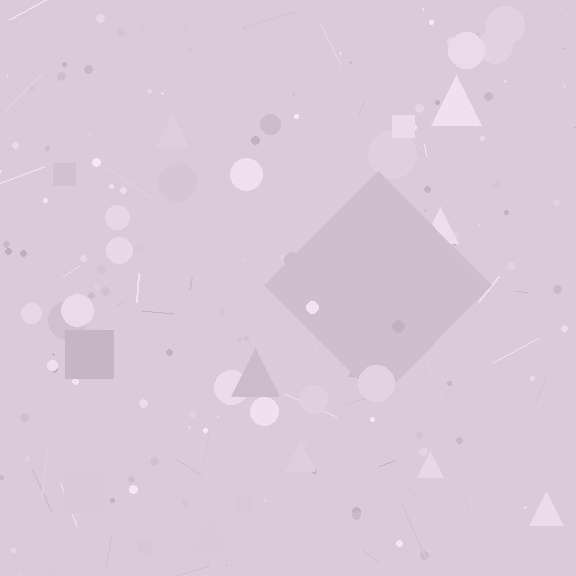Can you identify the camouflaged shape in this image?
The camouflaged shape is a diamond.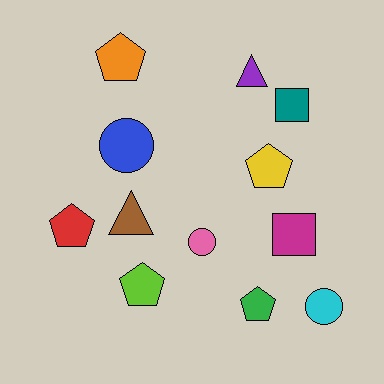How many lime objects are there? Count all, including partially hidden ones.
There is 1 lime object.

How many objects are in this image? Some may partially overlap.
There are 12 objects.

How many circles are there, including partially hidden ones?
There are 3 circles.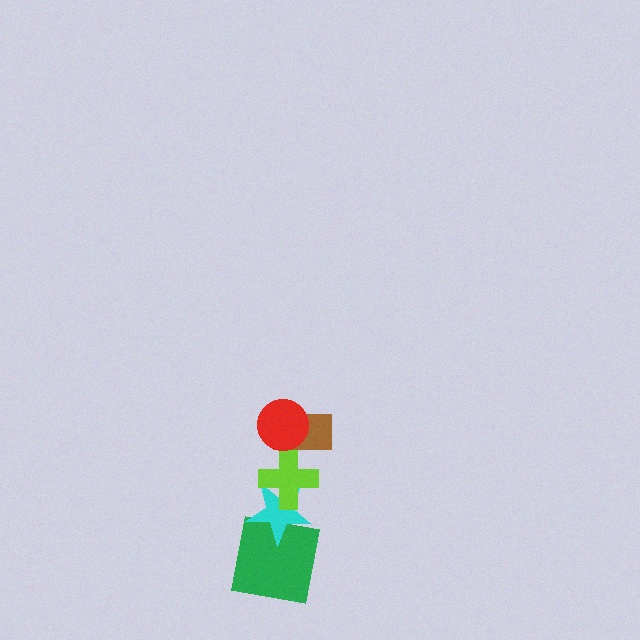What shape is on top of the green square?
The cyan star is on top of the green square.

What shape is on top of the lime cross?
The brown rectangle is on top of the lime cross.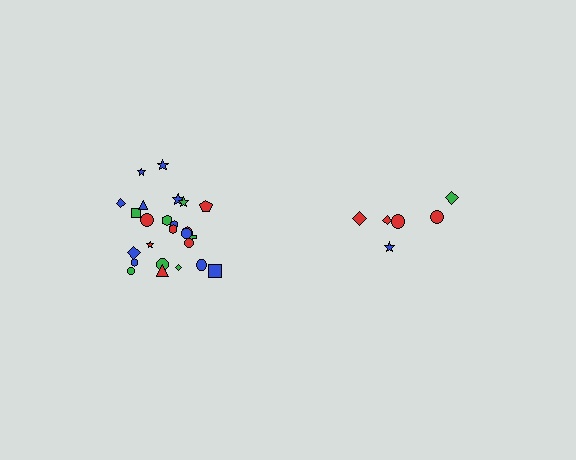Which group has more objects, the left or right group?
The left group.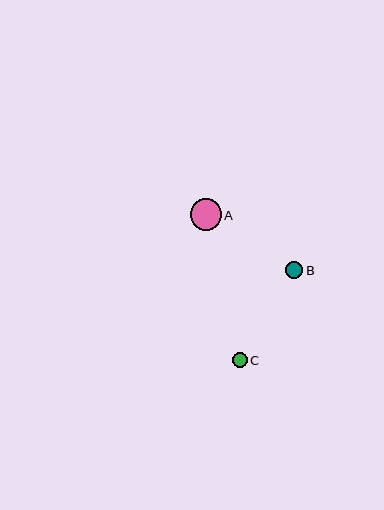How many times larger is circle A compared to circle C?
Circle A is approximately 2.0 times the size of circle C.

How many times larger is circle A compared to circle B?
Circle A is approximately 1.8 times the size of circle B.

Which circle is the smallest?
Circle C is the smallest with a size of approximately 15 pixels.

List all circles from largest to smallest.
From largest to smallest: A, B, C.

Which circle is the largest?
Circle A is the largest with a size of approximately 31 pixels.